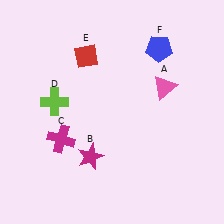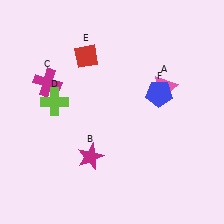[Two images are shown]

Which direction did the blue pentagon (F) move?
The blue pentagon (F) moved down.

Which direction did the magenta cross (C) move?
The magenta cross (C) moved up.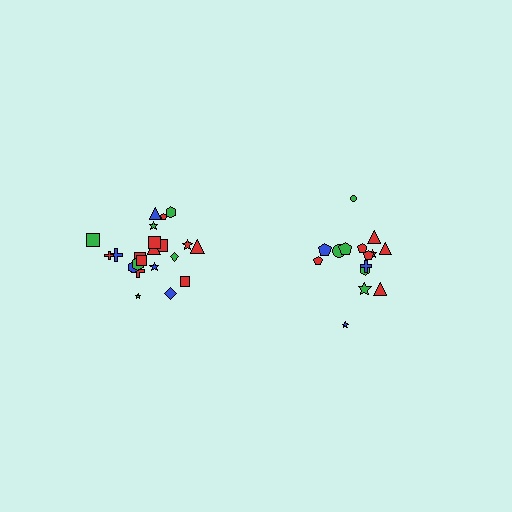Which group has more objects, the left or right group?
The left group.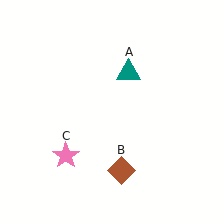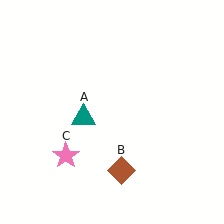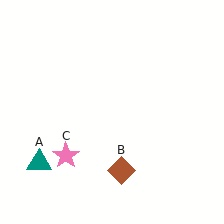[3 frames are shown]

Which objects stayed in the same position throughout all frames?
Brown diamond (object B) and pink star (object C) remained stationary.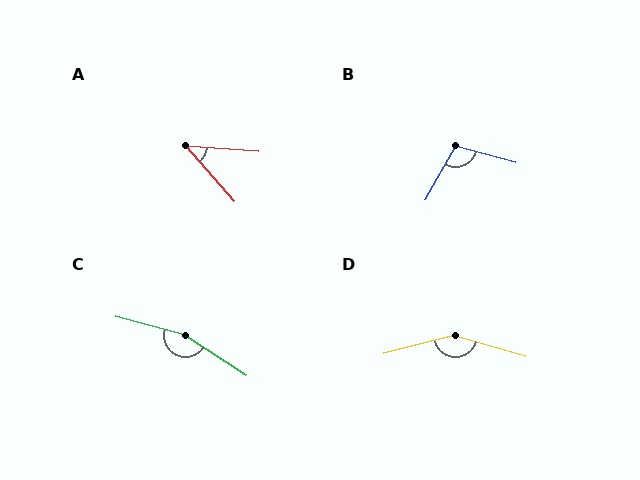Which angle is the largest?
C, at approximately 161 degrees.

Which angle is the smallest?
A, at approximately 44 degrees.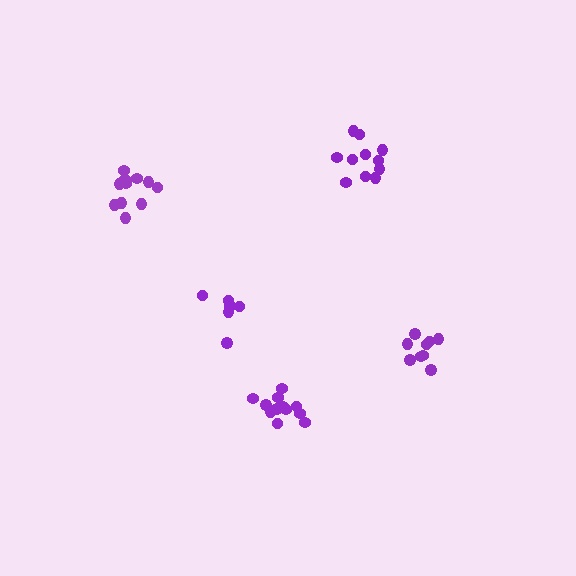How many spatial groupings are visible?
There are 5 spatial groupings.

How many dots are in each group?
Group 1: 6 dots, Group 2: 9 dots, Group 3: 11 dots, Group 4: 11 dots, Group 5: 12 dots (49 total).